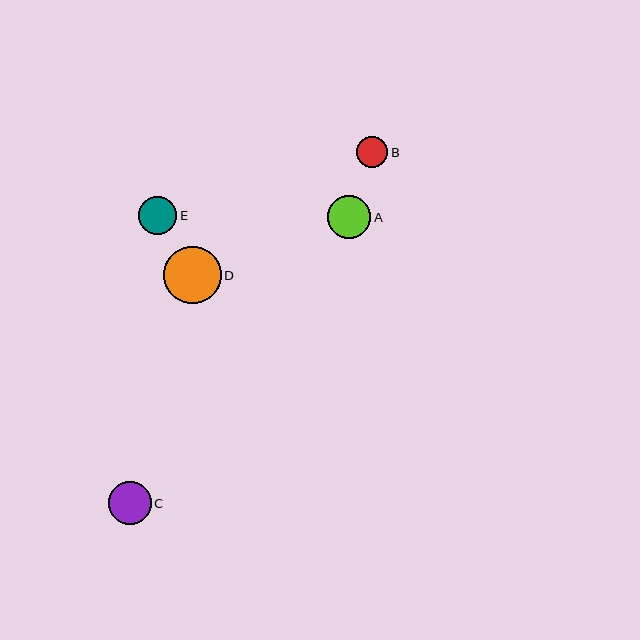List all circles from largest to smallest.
From largest to smallest: D, C, A, E, B.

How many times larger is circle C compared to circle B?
Circle C is approximately 1.4 times the size of circle B.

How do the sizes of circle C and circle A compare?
Circle C and circle A are approximately the same size.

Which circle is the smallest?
Circle B is the smallest with a size of approximately 31 pixels.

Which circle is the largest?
Circle D is the largest with a size of approximately 57 pixels.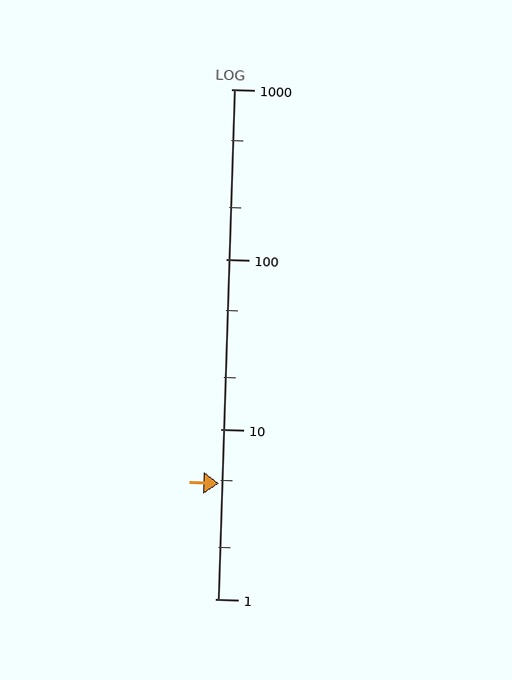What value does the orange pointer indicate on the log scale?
The pointer indicates approximately 4.8.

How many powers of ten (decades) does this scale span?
The scale spans 3 decades, from 1 to 1000.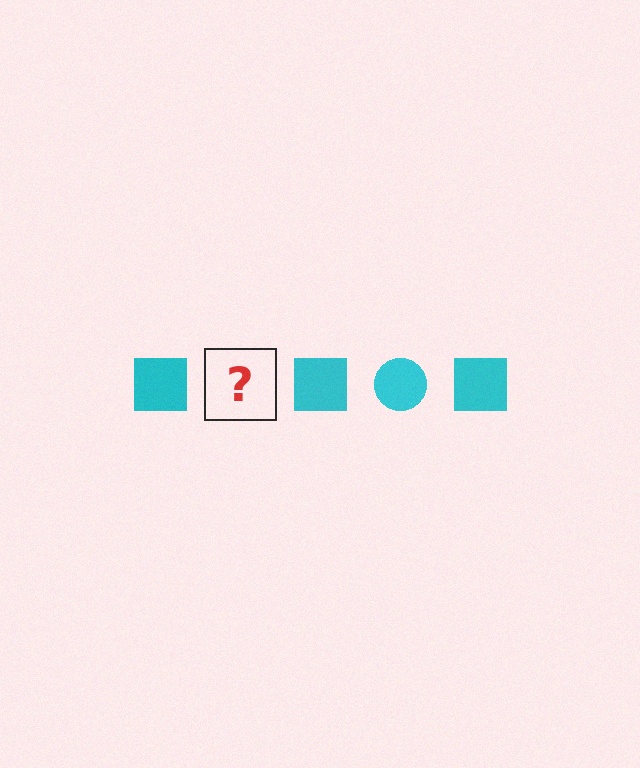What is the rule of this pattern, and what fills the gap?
The rule is that the pattern cycles through square, circle shapes in cyan. The gap should be filled with a cyan circle.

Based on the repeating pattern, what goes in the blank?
The blank should be a cyan circle.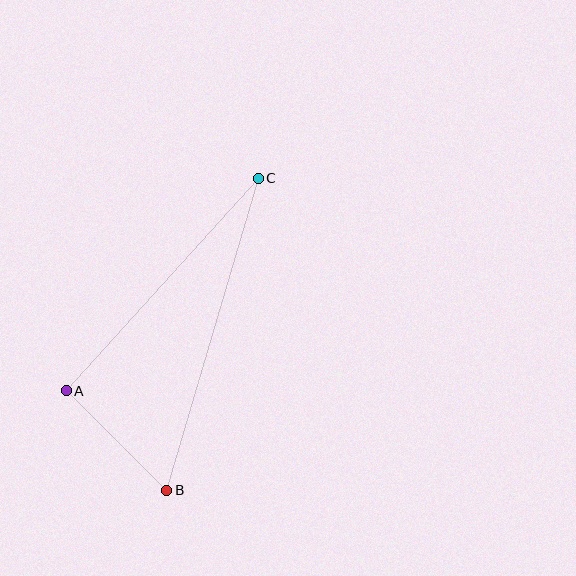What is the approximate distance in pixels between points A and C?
The distance between A and C is approximately 286 pixels.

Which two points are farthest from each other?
Points B and C are farthest from each other.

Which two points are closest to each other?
Points A and B are closest to each other.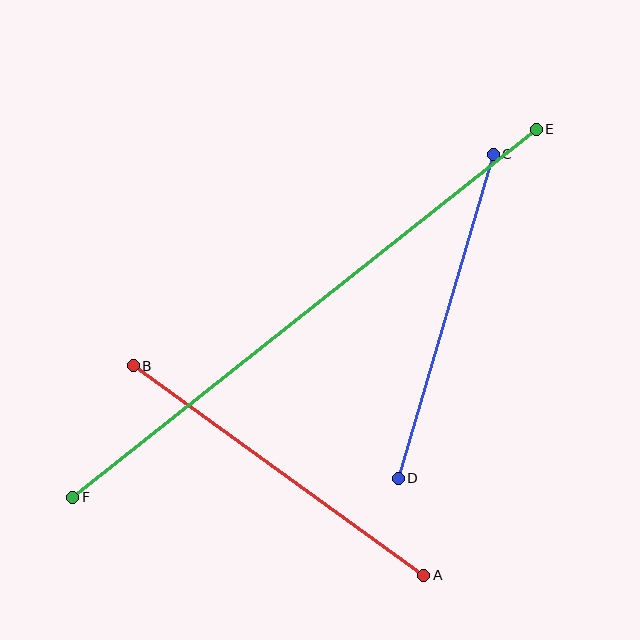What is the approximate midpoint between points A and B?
The midpoint is at approximately (279, 470) pixels.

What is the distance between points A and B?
The distance is approximately 358 pixels.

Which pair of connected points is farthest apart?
Points E and F are farthest apart.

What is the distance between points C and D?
The distance is approximately 337 pixels.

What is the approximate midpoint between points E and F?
The midpoint is at approximately (304, 313) pixels.